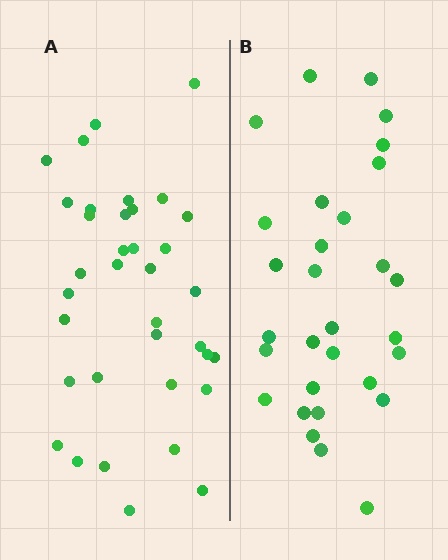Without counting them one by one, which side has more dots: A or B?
Region A (the left region) has more dots.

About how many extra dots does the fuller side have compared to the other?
Region A has about 6 more dots than region B.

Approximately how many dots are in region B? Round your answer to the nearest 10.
About 30 dots.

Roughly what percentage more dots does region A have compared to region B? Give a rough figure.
About 20% more.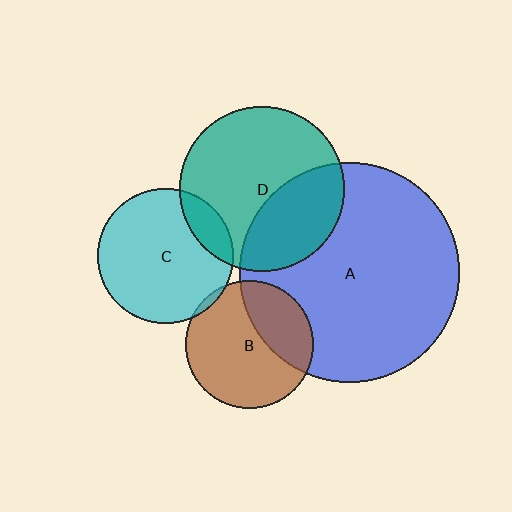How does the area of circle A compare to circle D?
Approximately 1.8 times.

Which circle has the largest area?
Circle A (blue).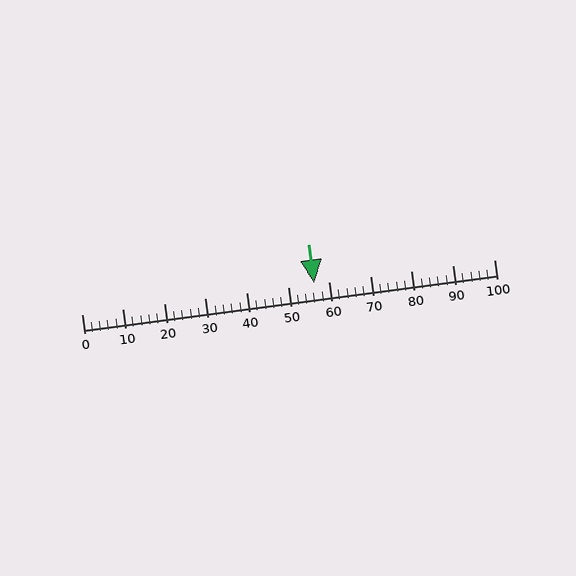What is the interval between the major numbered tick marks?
The major tick marks are spaced 10 units apart.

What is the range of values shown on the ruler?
The ruler shows values from 0 to 100.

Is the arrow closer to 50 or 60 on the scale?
The arrow is closer to 60.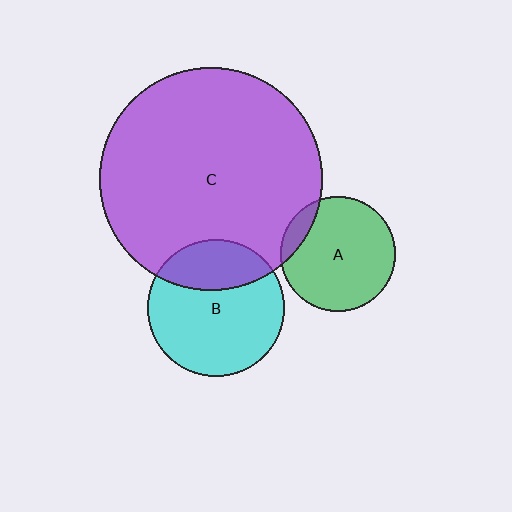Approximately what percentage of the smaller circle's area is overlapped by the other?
Approximately 10%.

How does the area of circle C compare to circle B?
Approximately 2.6 times.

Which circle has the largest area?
Circle C (purple).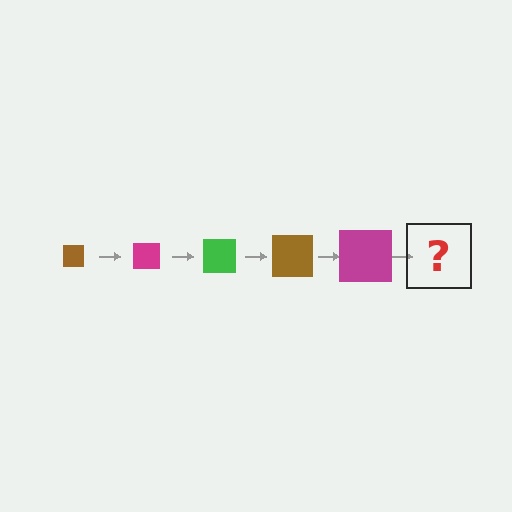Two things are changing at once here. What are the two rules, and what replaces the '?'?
The two rules are that the square grows larger each step and the color cycles through brown, magenta, and green. The '?' should be a green square, larger than the previous one.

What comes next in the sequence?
The next element should be a green square, larger than the previous one.